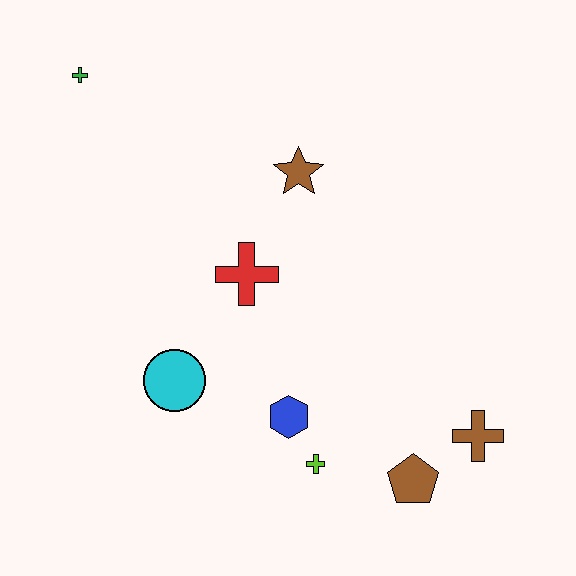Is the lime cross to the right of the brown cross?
No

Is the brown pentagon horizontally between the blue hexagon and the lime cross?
No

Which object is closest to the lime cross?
The blue hexagon is closest to the lime cross.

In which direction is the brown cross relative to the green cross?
The brown cross is to the right of the green cross.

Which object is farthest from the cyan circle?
The green cross is farthest from the cyan circle.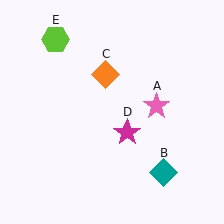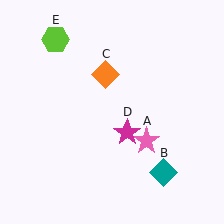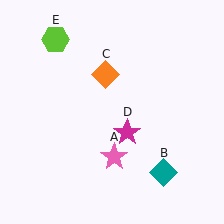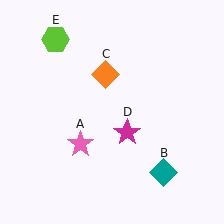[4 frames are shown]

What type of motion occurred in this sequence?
The pink star (object A) rotated clockwise around the center of the scene.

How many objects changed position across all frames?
1 object changed position: pink star (object A).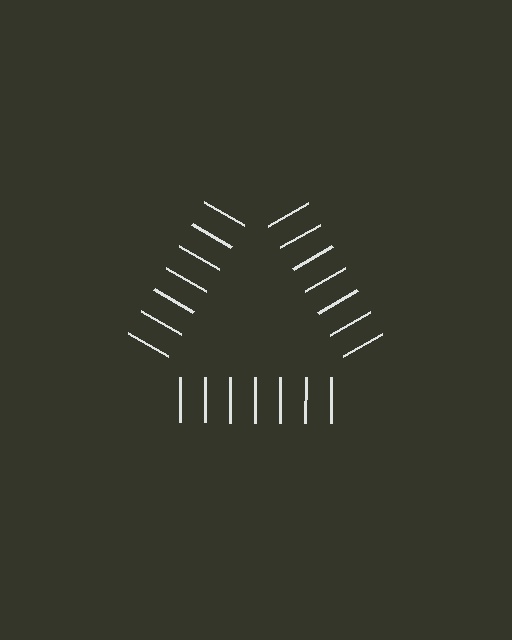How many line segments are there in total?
21 — 7 along each of the 3 edges.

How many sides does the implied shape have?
3 sides — the line-ends trace a triangle.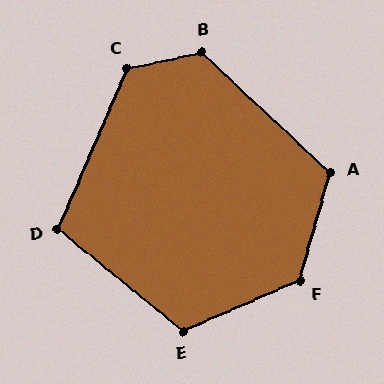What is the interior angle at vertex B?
Approximately 125 degrees (obtuse).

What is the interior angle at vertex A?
Approximately 117 degrees (obtuse).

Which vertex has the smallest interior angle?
D, at approximately 106 degrees.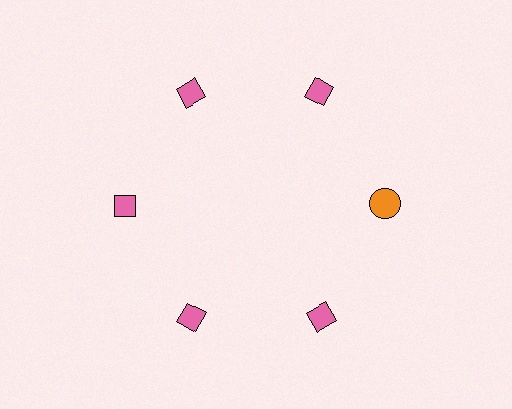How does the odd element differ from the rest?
It differs in both color (orange instead of pink) and shape (circle instead of diamond).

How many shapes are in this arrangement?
There are 6 shapes arranged in a ring pattern.